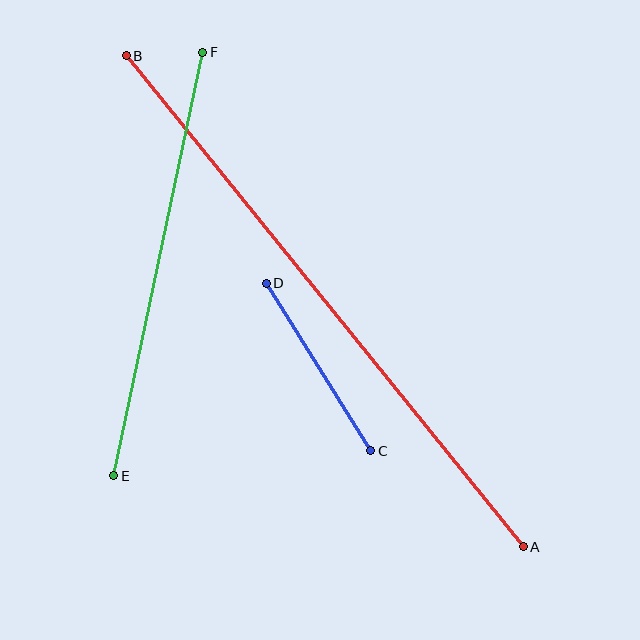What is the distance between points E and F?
The distance is approximately 433 pixels.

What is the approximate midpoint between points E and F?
The midpoint is at approximately (158, 264) pixels.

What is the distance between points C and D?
The distance is approximately 197 pixels.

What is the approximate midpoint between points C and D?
The midpoint is at approximately (318, 367) pixels.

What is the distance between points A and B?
The distance is approximately 631 pixels.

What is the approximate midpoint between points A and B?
The midpoint is at approximately (325, 301) pixels.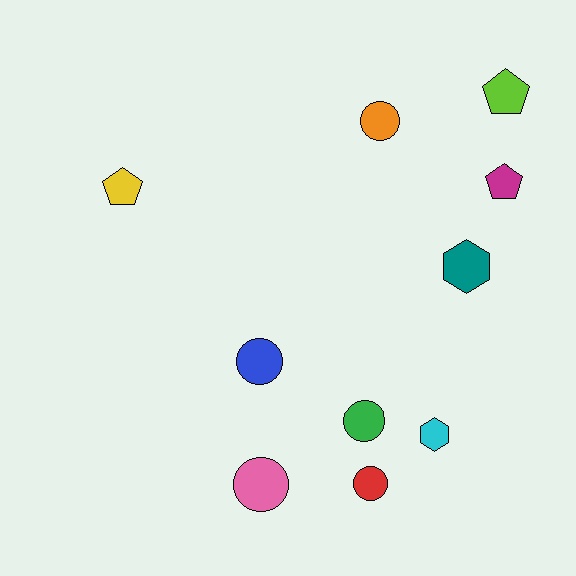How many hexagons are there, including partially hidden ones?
There are 2 hexagons.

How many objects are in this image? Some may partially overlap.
There are 10 objects.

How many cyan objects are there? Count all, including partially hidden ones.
There is 1 cyan object.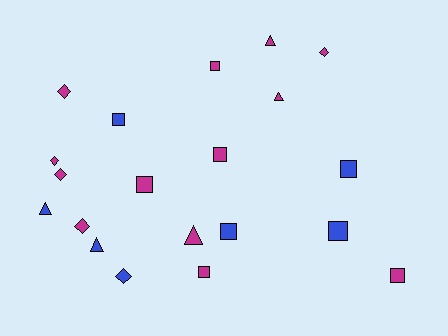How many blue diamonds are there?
There is 1 blue diamond.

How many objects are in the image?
There are 20 objects.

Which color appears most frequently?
Magenta, with 13 objects.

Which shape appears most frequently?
Square, with 9 objects.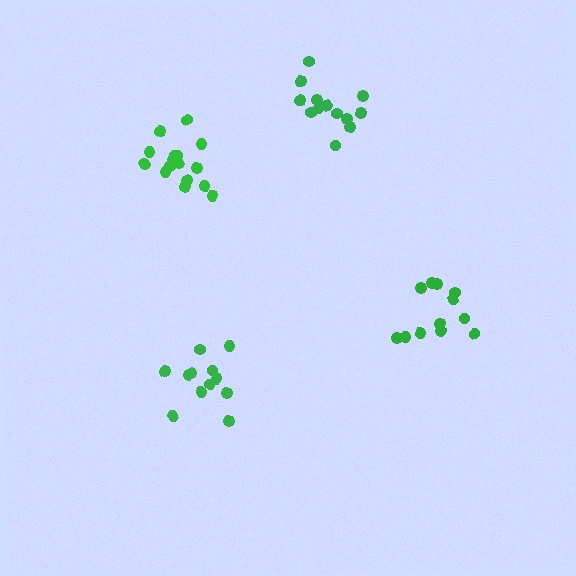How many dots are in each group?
Group 1: 12 dots, Group 2: 12 dots, Group 3: 17 dots, Group 4: 13 dots (54 total).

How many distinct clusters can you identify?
There are 4 distinct clusters.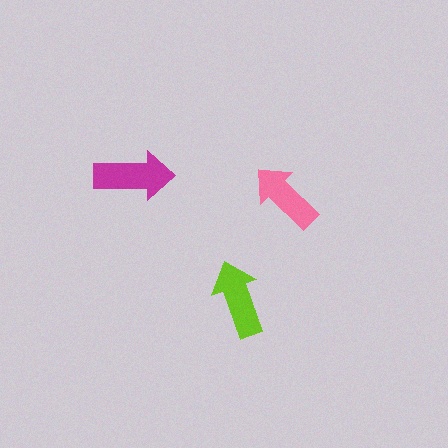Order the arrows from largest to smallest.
the magenta one, the lime one, the pink one.